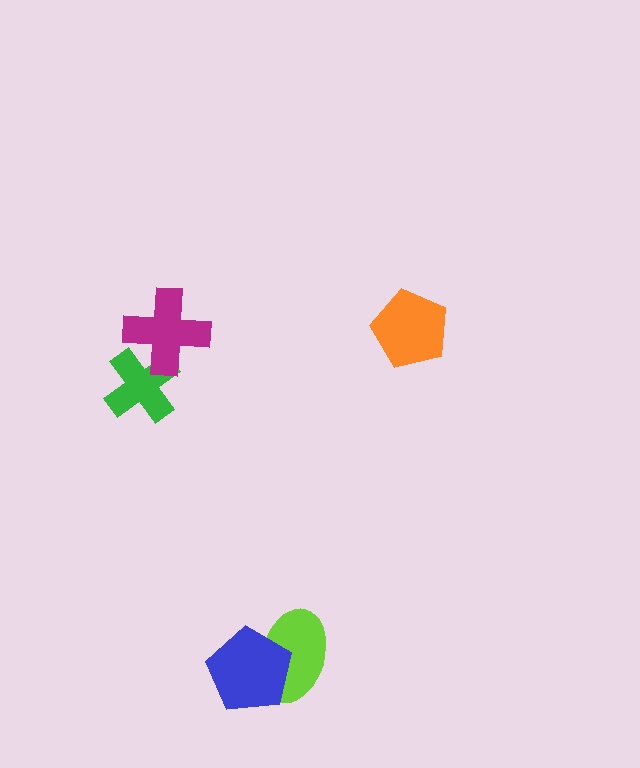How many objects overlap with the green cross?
1 object overlaps with the green cross.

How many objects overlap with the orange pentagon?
0 objects overlap with the orange pentagon.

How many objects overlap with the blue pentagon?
1 object overlaps with the blue pentagon.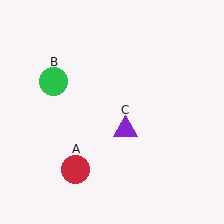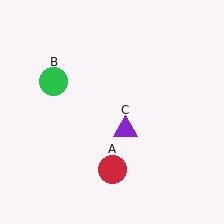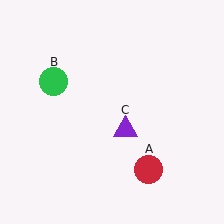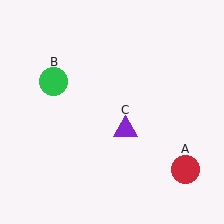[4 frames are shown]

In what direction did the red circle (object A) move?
The red circle (object A) moved right.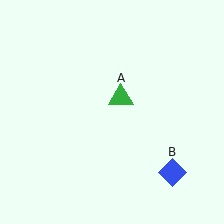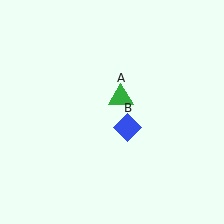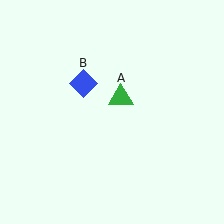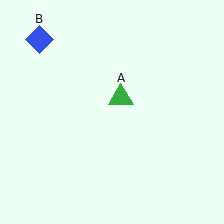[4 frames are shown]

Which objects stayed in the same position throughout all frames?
Green triangle (object A) remained stationary.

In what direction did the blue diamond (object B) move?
The blue diamond (object B) moved up and to the left.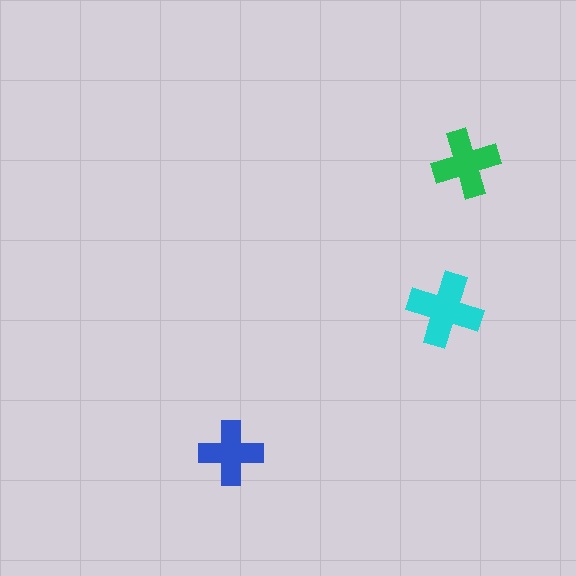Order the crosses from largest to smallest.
the cyan one, the green one, the blue one.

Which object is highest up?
The green cross is topmost.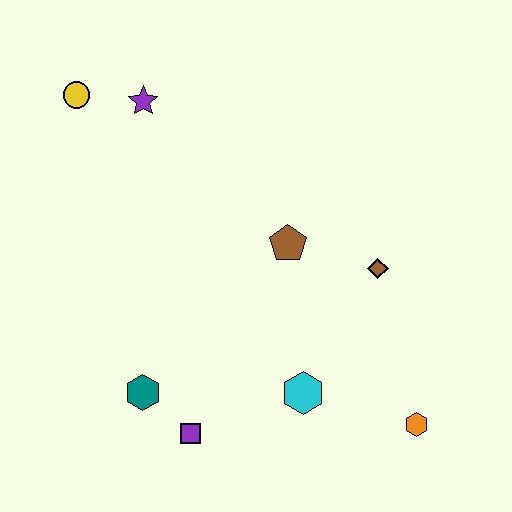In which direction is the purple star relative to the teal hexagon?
The purple star is above the teal hexagon.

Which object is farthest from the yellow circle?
The orange hexagon is farthest from the yellow circle.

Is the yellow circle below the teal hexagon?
No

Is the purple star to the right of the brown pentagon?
No